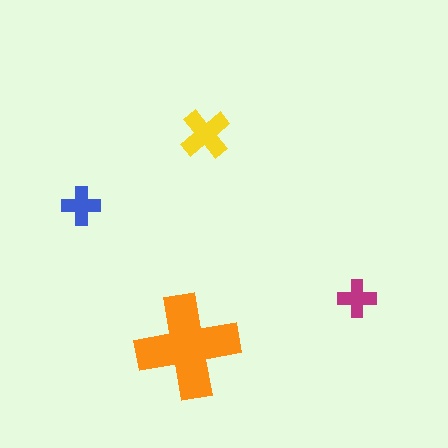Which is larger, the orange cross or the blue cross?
The orange one.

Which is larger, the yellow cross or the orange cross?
The orange one.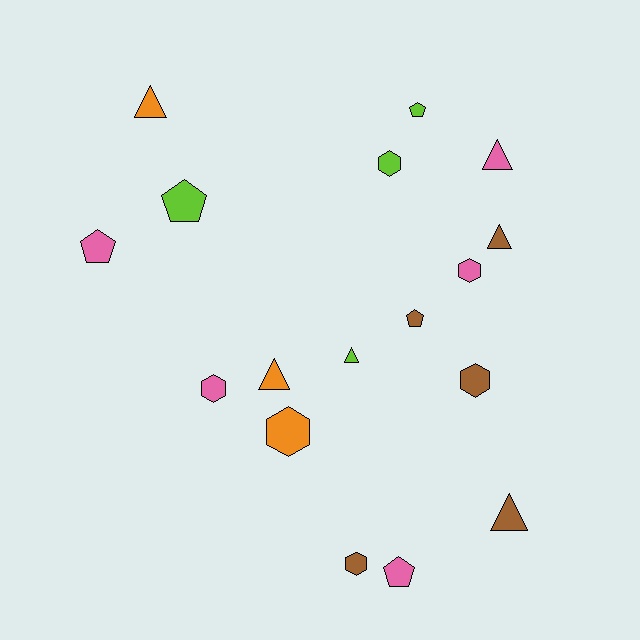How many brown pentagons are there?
There is 1 brown pentagon.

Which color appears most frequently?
Pink, with 5 objects.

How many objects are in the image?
There are 17 objects.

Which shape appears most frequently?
Triangle, with 6 objects.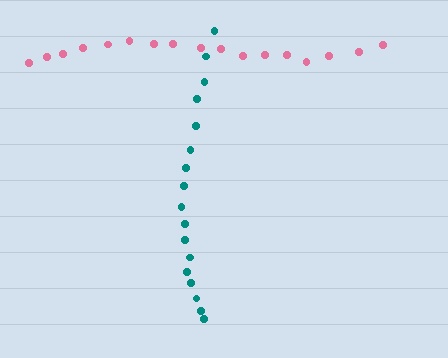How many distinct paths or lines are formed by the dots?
There are 2 distinct paths.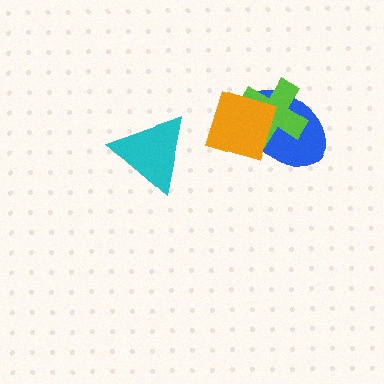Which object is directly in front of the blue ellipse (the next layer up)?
The lime cross is directly in front of the blue ellipse.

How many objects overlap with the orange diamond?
2 objects overlap with the orange diamond.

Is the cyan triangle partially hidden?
No, no other shape covers it.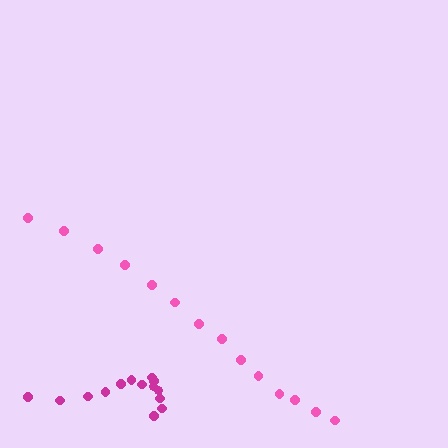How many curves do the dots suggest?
There are 2 distinct paths.